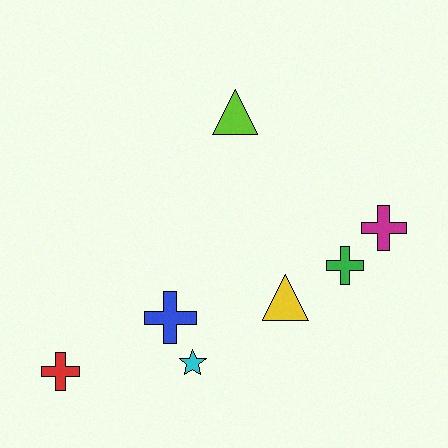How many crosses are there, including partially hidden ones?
There are 4 crosses.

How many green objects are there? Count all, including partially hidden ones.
There is 1 green object.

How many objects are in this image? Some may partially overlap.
There are 7 objects.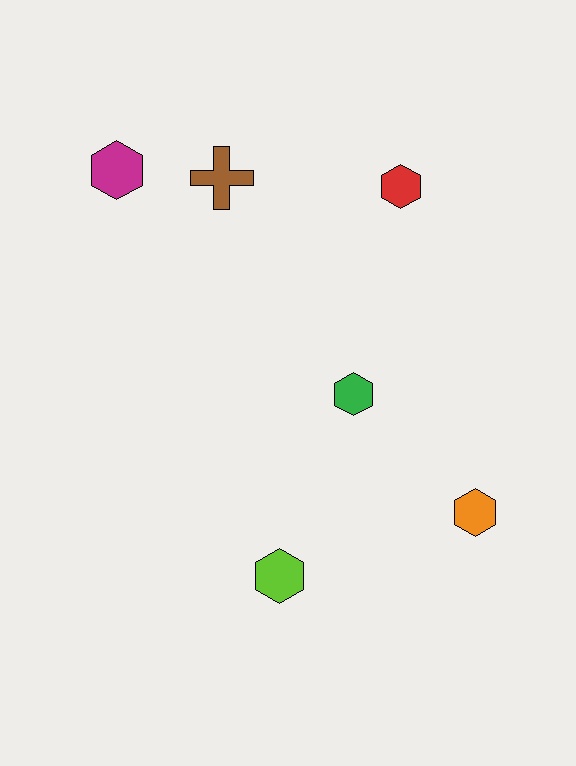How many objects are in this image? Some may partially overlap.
There are 6 objects.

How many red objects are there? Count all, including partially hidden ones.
There is 1 red object.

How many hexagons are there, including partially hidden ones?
There are 5 hexagons.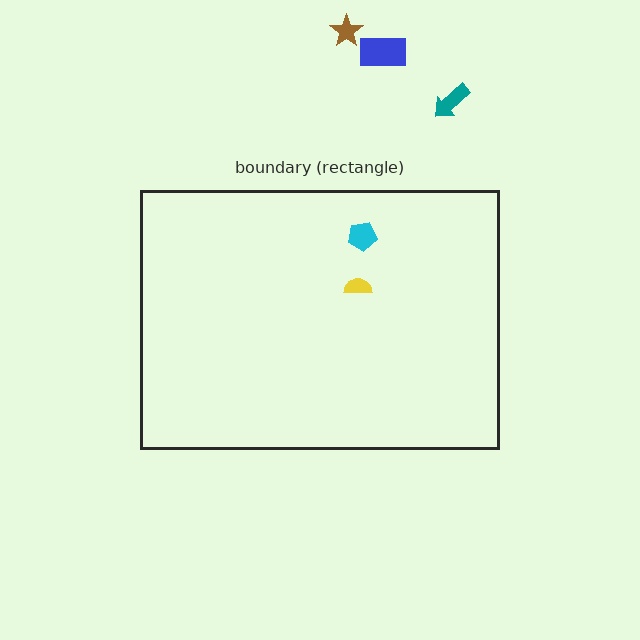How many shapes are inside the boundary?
2 inside, 3 outside.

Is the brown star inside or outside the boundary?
Outside.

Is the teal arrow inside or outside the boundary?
Outside.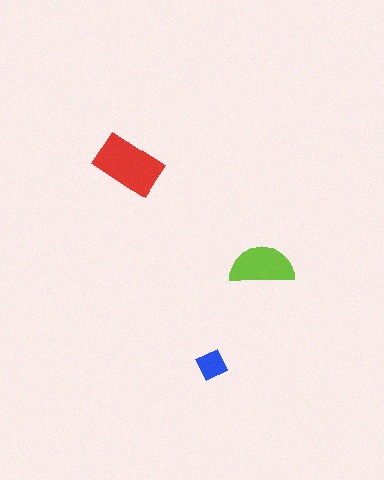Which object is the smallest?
The blue diamond.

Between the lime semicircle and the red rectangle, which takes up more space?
The red rectangle.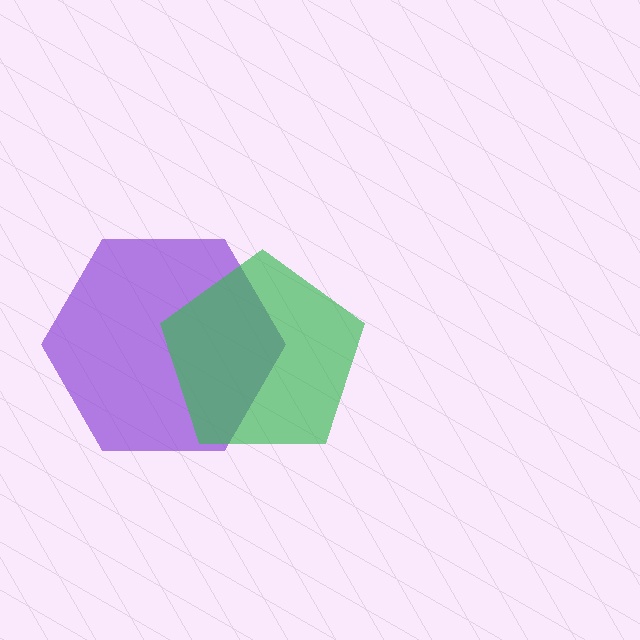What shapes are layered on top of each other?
The layered shapes are: a purple hexagon, a green pentagon.